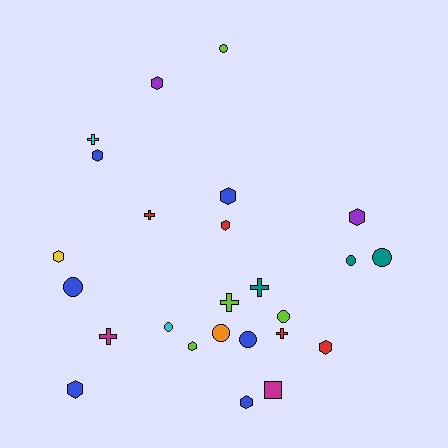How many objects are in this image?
There are 25 objects.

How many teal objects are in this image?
There are 3 teal objects.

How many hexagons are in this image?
There are 10 hexagons.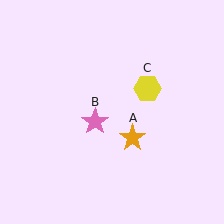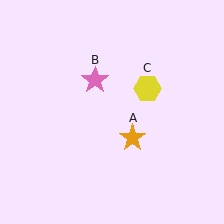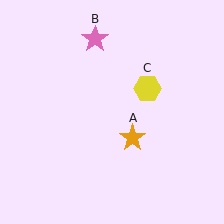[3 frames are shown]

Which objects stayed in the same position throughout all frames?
Orange star (object A) and yellow hexagon (object C) remained stationary.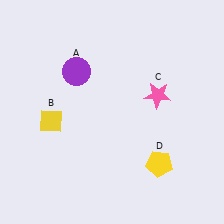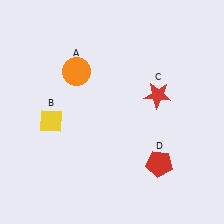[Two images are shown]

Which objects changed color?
A changed from purple to orange. C changed from pink to red. D changed from yellow to red.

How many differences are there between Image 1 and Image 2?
There are 3 differences between the two images.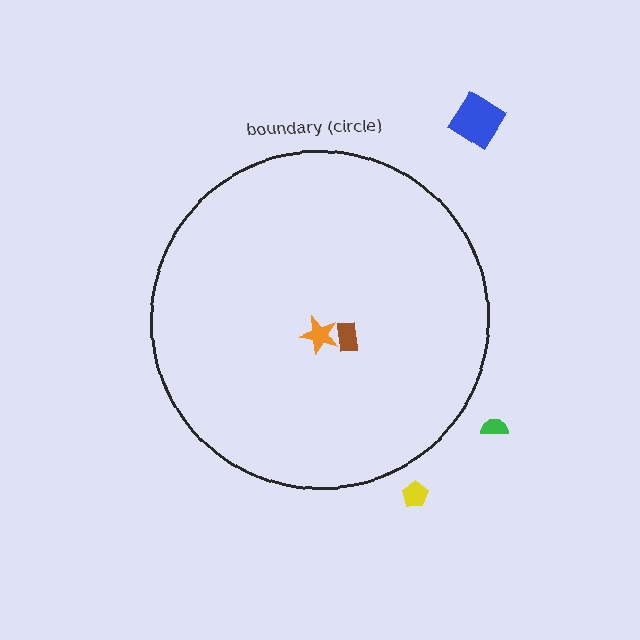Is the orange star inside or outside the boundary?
Inside.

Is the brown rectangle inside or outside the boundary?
Inside.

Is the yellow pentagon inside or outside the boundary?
Outside.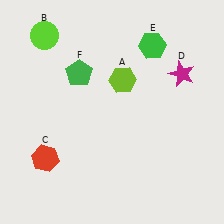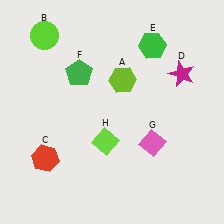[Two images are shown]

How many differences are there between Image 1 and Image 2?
There are 2 differences between the two images.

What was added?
A pink diamond (G), a lime diamond (H) were added in Image 2.